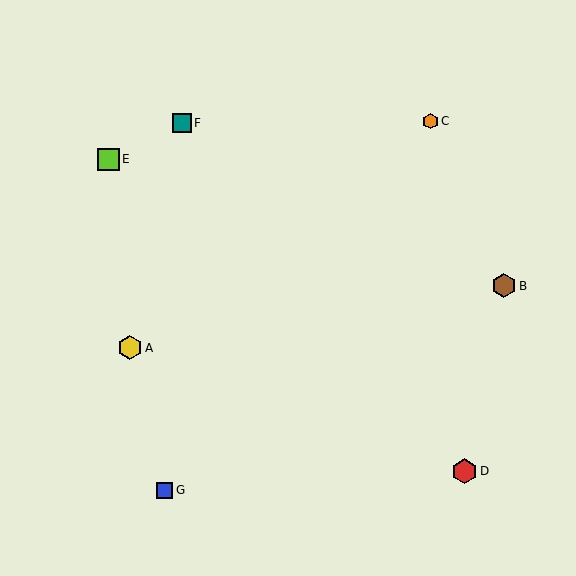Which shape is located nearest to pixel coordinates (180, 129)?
The teal square (labeled F) at (182, 123) is nearest to that location.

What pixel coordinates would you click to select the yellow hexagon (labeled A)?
Click at (130, 348) to select the yellow hexagon A.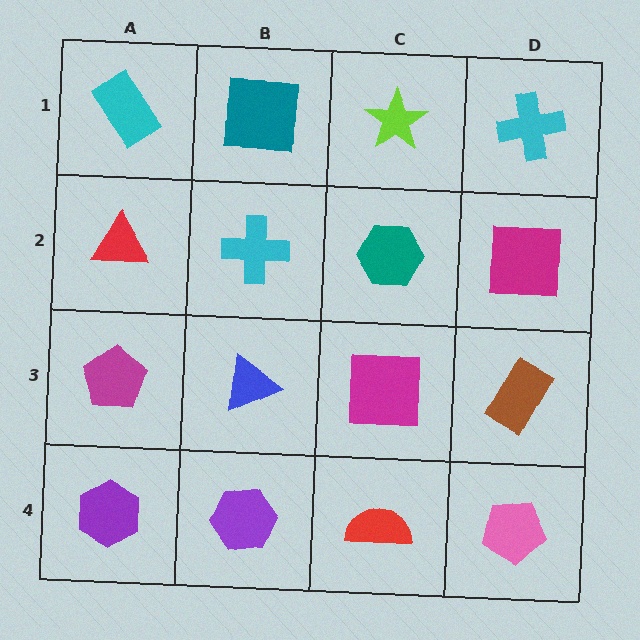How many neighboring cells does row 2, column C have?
4.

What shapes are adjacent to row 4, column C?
A magenta square (row 3, column C), a purple hexagon (row 4, column B), a pink pentagon (row 4, column D).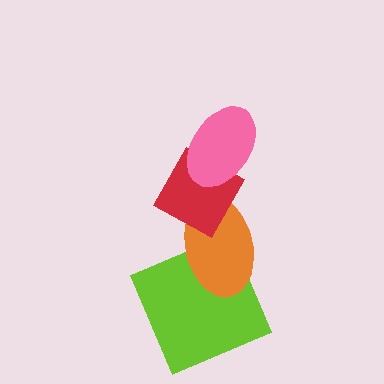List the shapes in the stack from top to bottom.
From top to bottom: the pink ellipse, the red diamond, the orange ellipse, the lime square.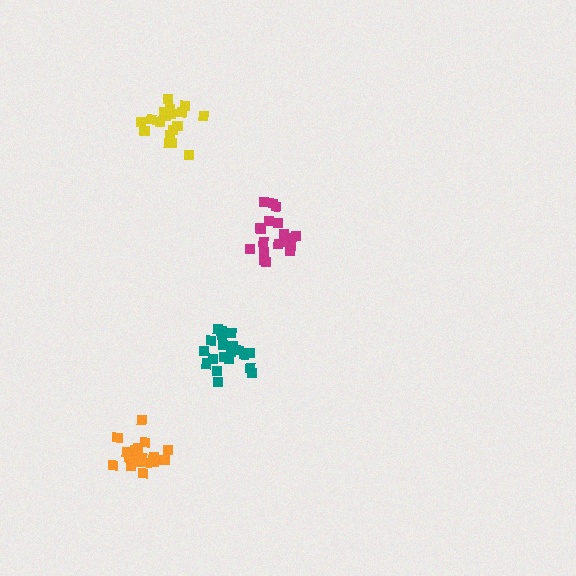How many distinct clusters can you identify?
There are 4 distinct clusters.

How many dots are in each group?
Group 1: 20 dots, Group 2: 20 dots, Group 3: 18 dots, Group 4: 21 dots (79 total).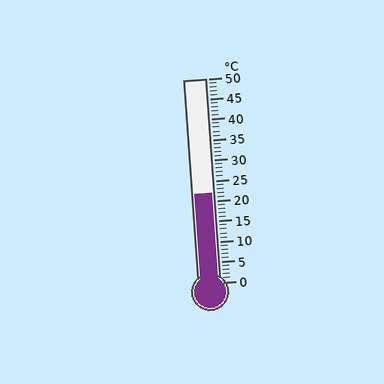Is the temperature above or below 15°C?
The temperature is above 15°C.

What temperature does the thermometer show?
The thermometer shows approximately 22°C.